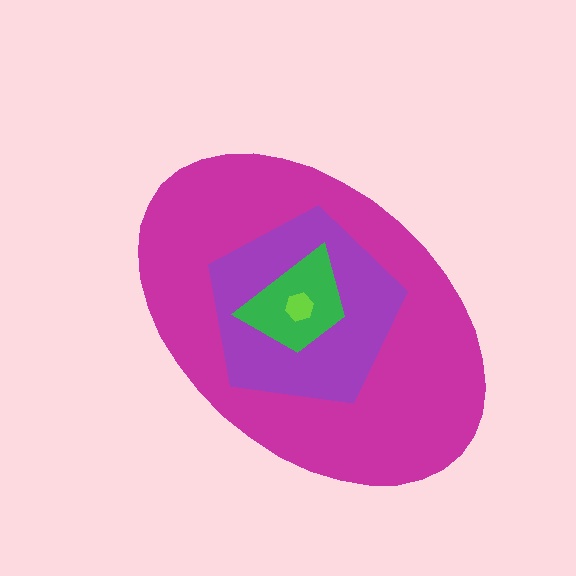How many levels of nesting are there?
4.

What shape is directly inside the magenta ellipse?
The purple pentagon.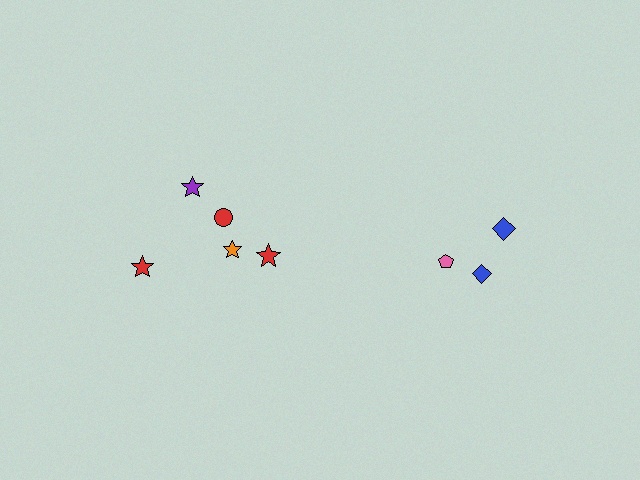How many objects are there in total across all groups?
There are 8 objects.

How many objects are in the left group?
There are 5 objects.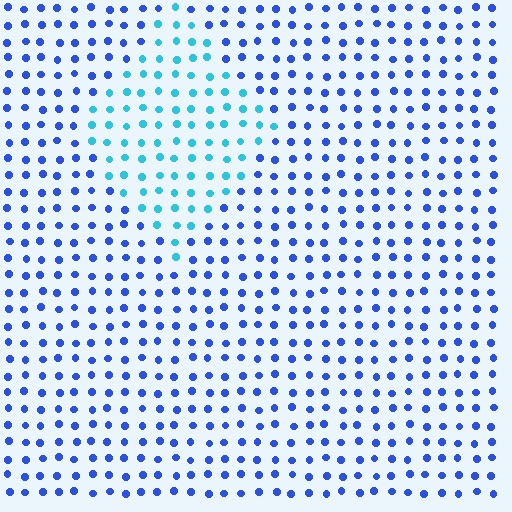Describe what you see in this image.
The image is filled with small blue elements in a uniform arrangement. A diamond-shaped region is visible where the elements are tinted to a slightly different hue, forming a subtle color boundary.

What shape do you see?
I see a diamond.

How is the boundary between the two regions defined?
The boundary is defined purely by a slight shift in hue (about 40 degrees). Spacing, size, and orientation are identical on both sides.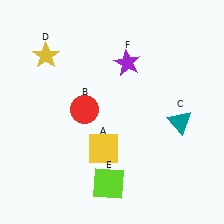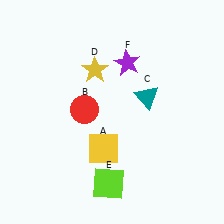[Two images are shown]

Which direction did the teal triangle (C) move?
The teal triangle (C) moved left.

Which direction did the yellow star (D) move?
The yellow star (D) moved right.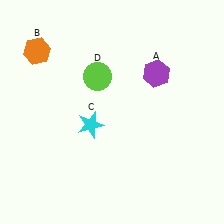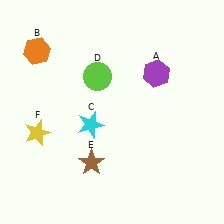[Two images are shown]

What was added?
A brown star (E), a yellow star (F) were added in Image 2.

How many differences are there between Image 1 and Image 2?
There are 2 differences between the two images.